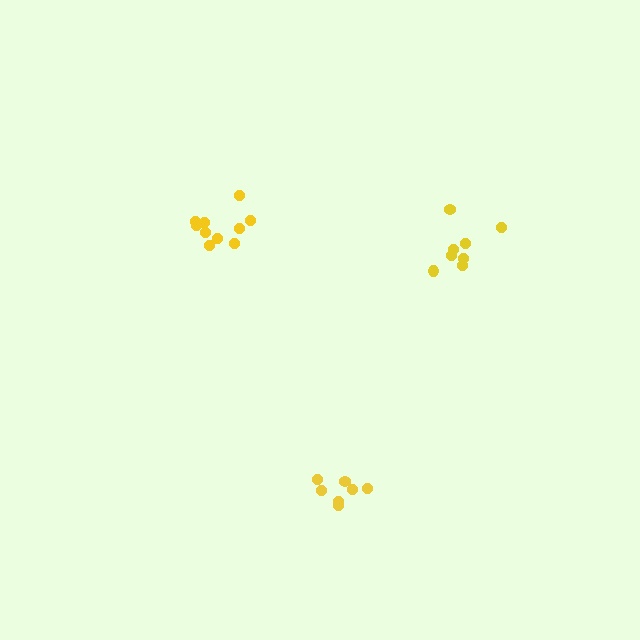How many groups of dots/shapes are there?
There are 3 groups.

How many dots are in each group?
Group 1: 7 dots, Group 2: 11 dots, Group 3: 8 dots (26 total).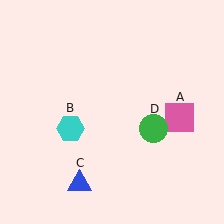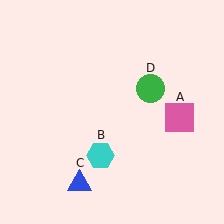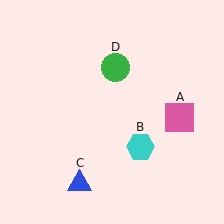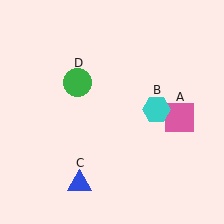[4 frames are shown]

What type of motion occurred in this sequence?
The cyan hexagon (object B), green circle (object D) rotated counterclockwise around the center of the scene.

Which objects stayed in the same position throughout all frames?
Pink square (object A) and blue triangle (object C) remained stationary.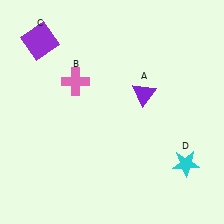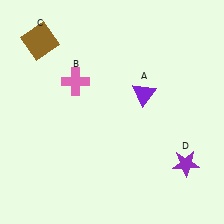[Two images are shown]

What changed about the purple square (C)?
In Image 1, C is purple. In Image 2, it changed to brown.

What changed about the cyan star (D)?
In Image 1, D is cyan. In Image 2, it changed to purple.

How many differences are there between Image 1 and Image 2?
There are 2 differences between the two images.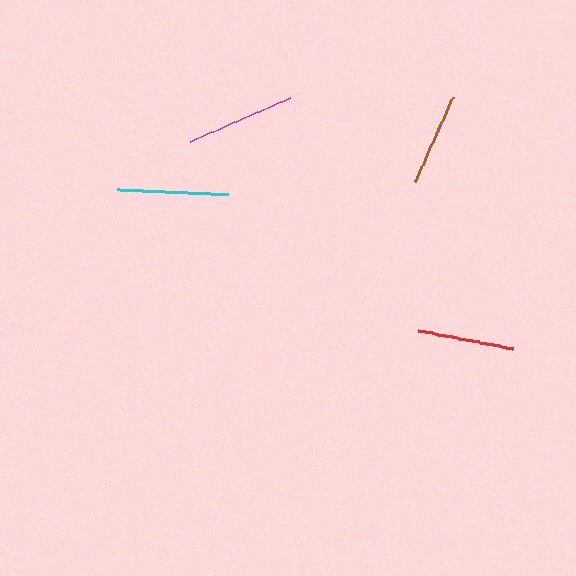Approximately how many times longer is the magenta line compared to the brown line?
The magenta line is approximately 1.2 times the length of the brown line.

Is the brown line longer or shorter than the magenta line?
The magenta line is longer than the brown line.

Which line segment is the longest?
The cyan line is the longest at approximately 111 pixels.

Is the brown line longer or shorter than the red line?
The red line is longer than the brown line.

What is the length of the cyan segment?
The cyan segment is approximately 111 pixels long.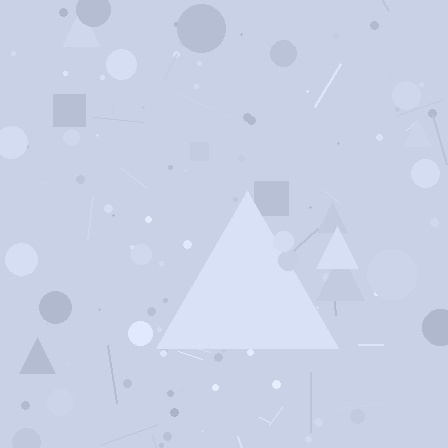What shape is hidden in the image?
A triangle is hidden in the image.